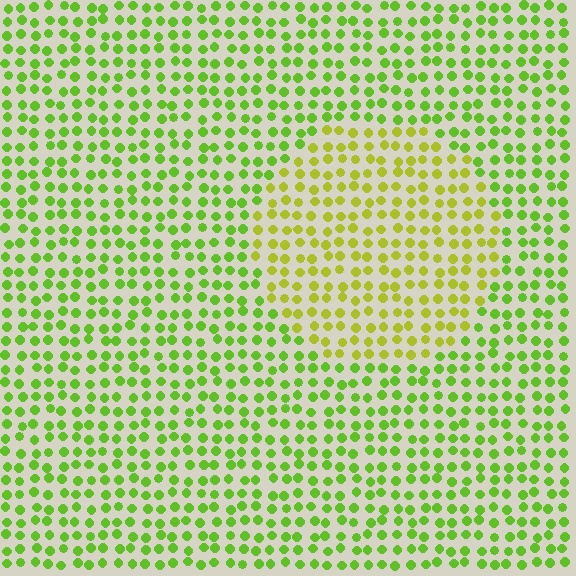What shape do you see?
I see a circle.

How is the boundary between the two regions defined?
The boundary is defined purely by a slight shift in hue (about 29 degrees). Spacing, size, and orientation are identical on both sides.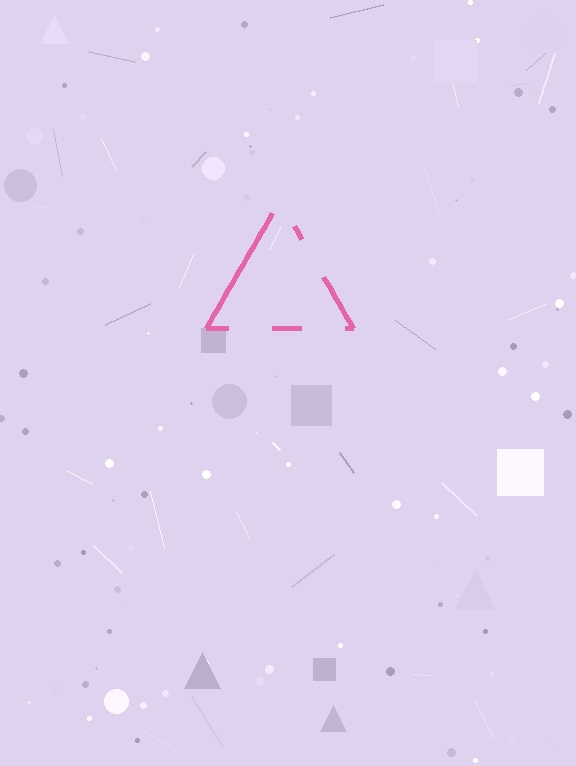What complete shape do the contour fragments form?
The contour fragments form a triangle.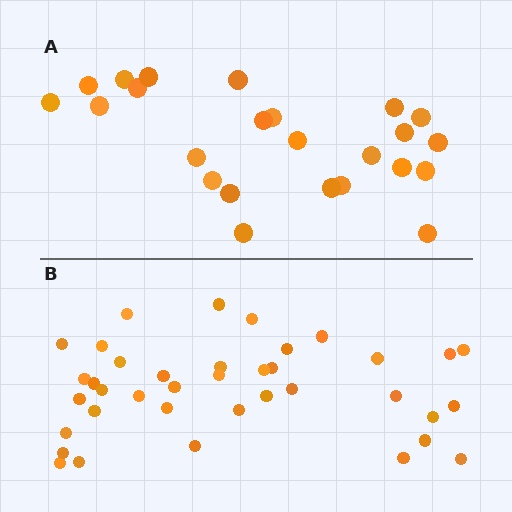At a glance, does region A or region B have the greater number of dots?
Region B (the bottom region) has more dots.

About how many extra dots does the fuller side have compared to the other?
Region B has approximately 15 more dots than region A.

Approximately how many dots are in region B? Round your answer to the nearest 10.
About 40 dots. (The exact count is 38, which rounds to 40.)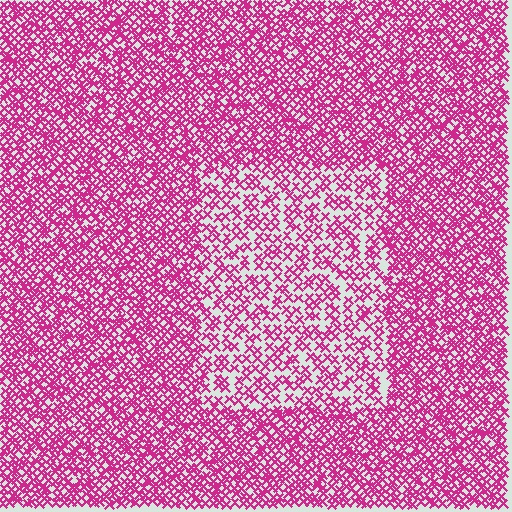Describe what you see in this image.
The image contains small magenta elements arranged at two different densities. A rectangle-shaped region is visible where the elements are less densely packed than the surrounding area.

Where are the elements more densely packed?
The elements are more densely packed outside the rectangle boundary.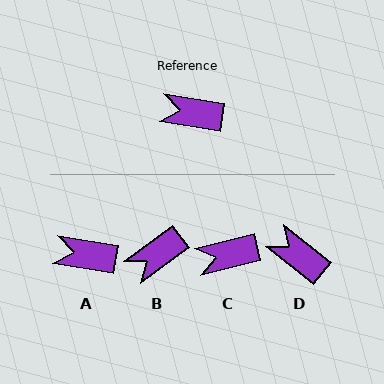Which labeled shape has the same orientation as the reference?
A.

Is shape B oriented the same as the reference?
No, it is off by about 46 degrees.